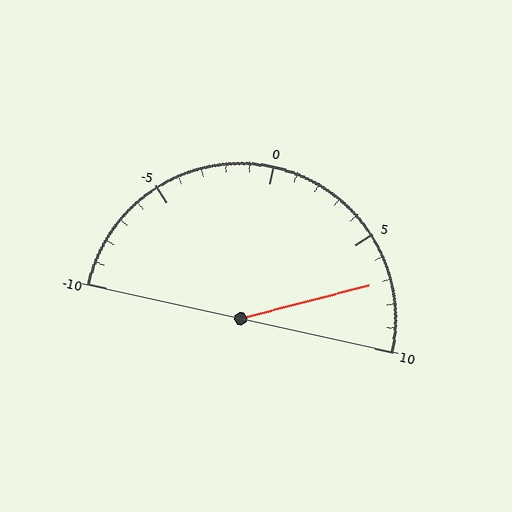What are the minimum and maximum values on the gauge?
The gauge ranges from -10 to 10.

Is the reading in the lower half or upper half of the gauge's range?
The reading is in the upper half of the range (-10 to 10).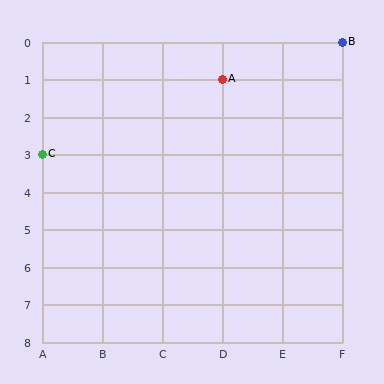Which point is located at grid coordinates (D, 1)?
Point A is at (D, 1).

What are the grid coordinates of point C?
Point C is at grid coordinates (A, 3).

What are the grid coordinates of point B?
Point B is at grid coordinates (F, 0).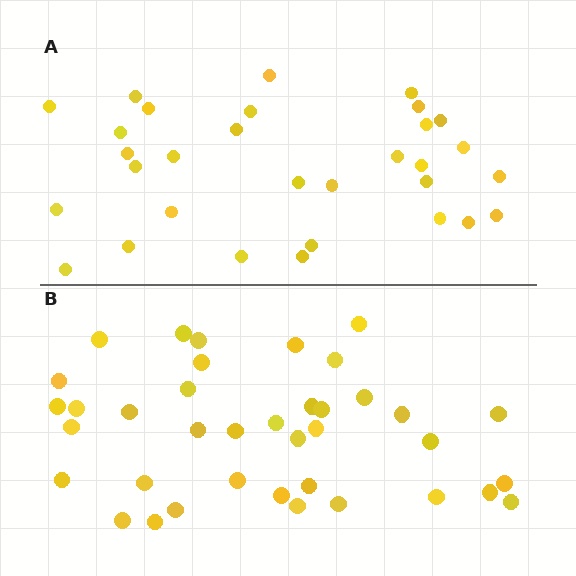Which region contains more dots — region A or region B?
Region B (the bottom region) has more dots.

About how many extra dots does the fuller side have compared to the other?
Region B has roughly 8 or so more dots than region A.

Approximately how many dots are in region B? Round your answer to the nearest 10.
About 40 dots. (The exact count is 38, which rounds to 40.)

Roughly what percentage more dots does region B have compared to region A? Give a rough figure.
About 25% more.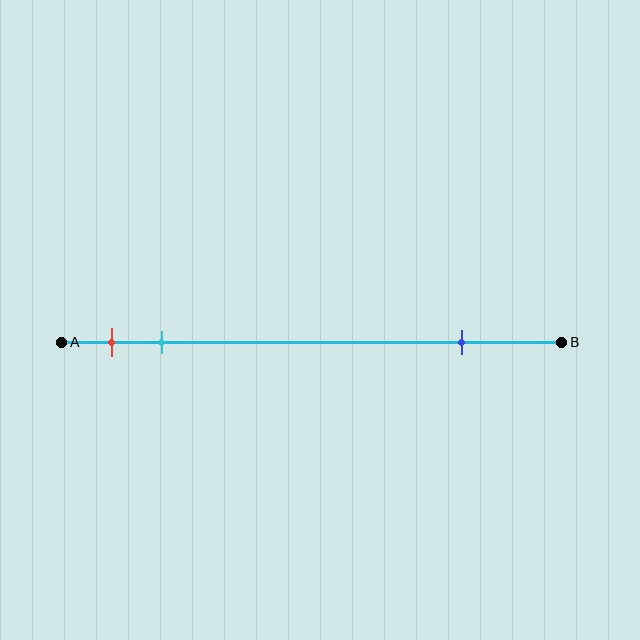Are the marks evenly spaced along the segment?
No, the marks are not evenly spaced.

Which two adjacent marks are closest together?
The red and cyan marks are the closest adjacent pair.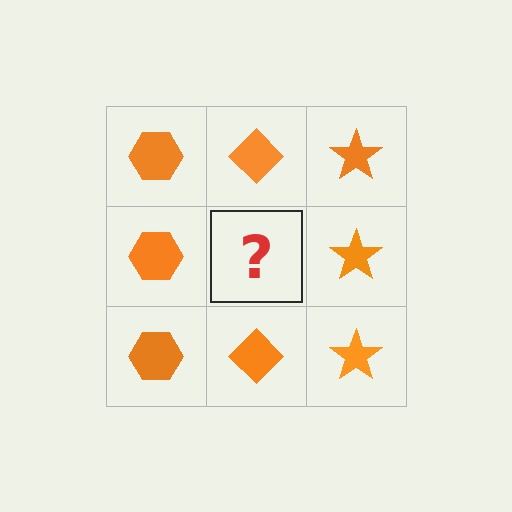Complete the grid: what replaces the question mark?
The question mark should be replaced with an orange diamond.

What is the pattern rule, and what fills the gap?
The rule is that each column has a consistent shape. The gap should be filled with an orange diamond.